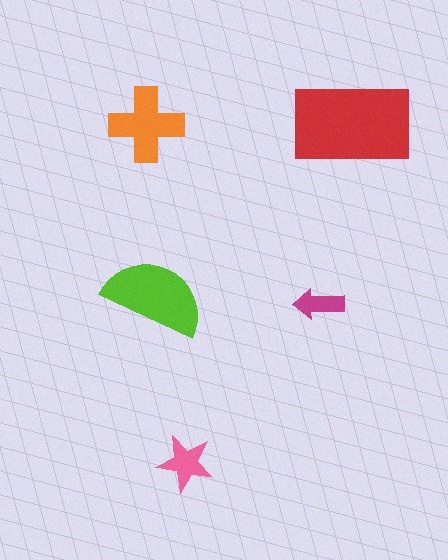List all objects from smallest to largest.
The magenta arrow, the pink star, the orange cross, the lime semicircle, the red rectangle.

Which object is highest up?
The red rectangle is topmost.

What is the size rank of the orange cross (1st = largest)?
3rd.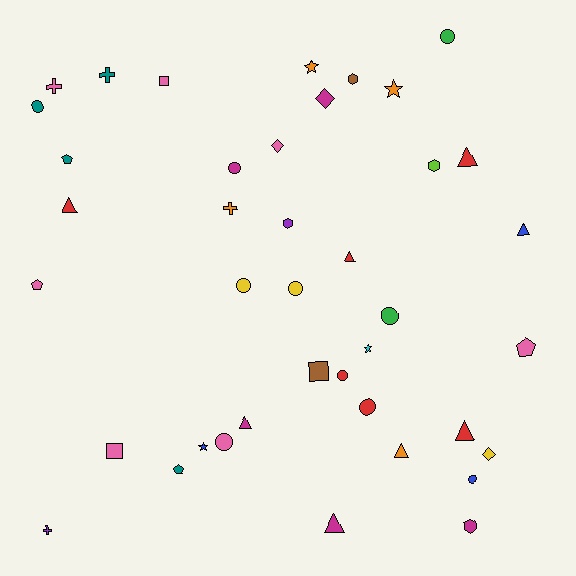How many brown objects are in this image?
There are 2 brown objects.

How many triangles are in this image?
There are 8 triangles.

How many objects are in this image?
There are 40 objects.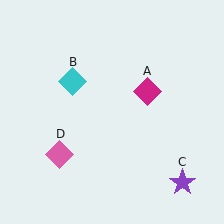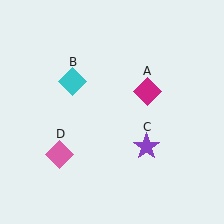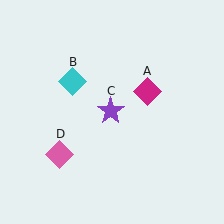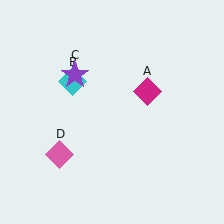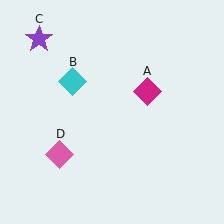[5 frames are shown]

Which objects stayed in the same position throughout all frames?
Magenta diamond (object A) and cyan diamond (object B) and pink diamond (object D) remained stationary.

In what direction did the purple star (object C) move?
The purple star (object C) moved up and to the left.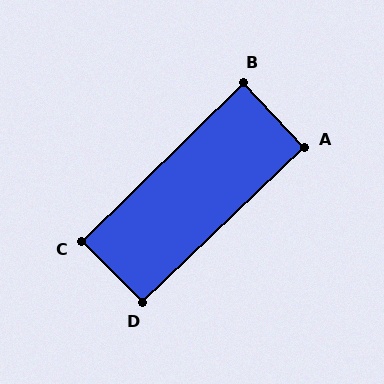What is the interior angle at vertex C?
Approximately 90 degrees (approximately right).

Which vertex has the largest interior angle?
D, at approximately 91 degrees.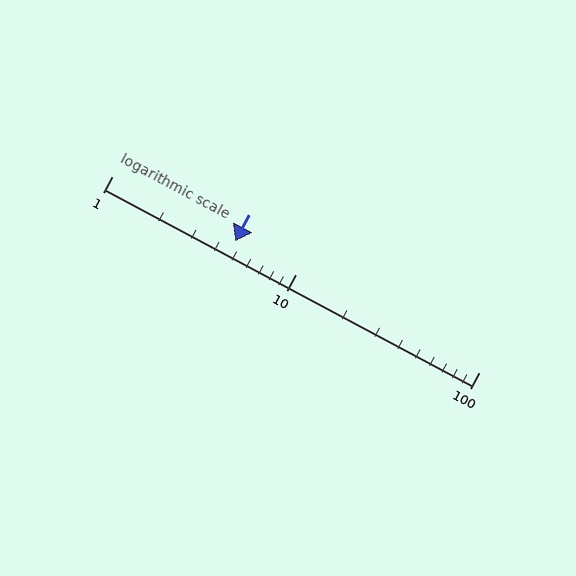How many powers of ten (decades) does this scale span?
The scale spans 2 decades, from 1 to 100.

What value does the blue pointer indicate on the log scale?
The pointer indicates approximately 4.7.